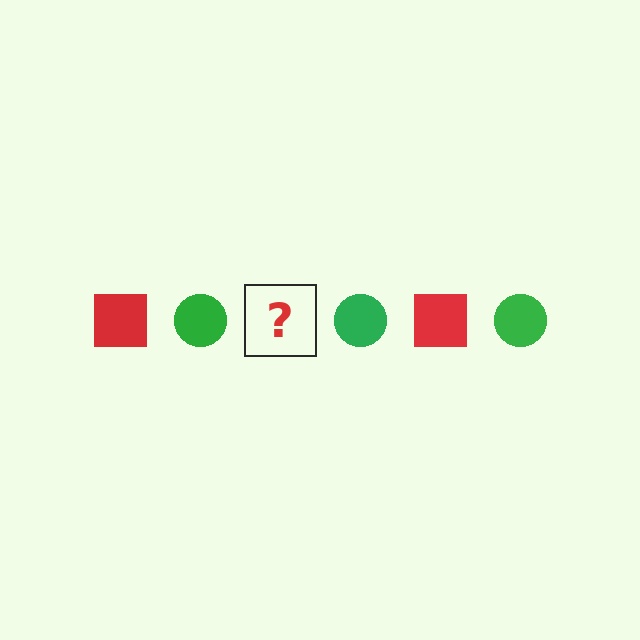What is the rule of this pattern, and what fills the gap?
The rule is that the pattern alternates between red square and green circle. The gap should be filled with a red square.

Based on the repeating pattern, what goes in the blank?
The blank should be a red square.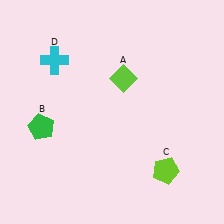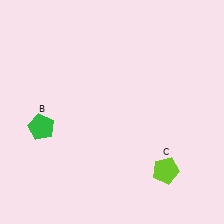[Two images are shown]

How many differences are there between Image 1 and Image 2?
There are 2 differences between the two images.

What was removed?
The lime diamond (A), the cyan cross (D) were removed in Image 2.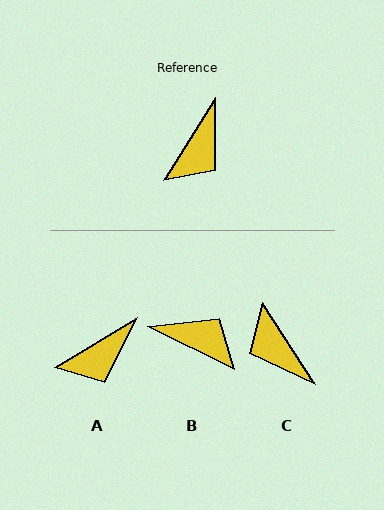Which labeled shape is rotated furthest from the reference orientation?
C, about 115 degrees away.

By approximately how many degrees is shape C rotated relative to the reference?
Approximately 115 degrees clockwise.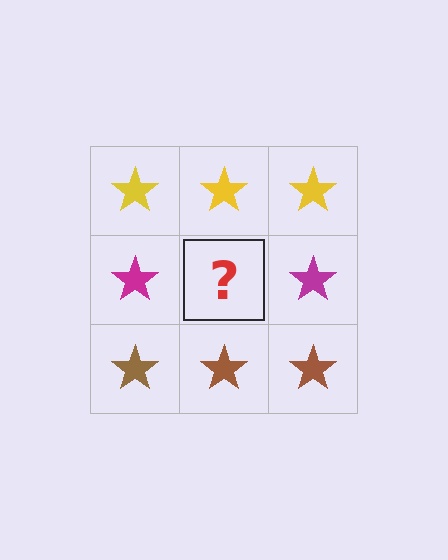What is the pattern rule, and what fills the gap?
The rule is that each row has a consistent color. The gap should be filled with a magenta star.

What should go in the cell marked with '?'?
The missing cell should contain a magenta star.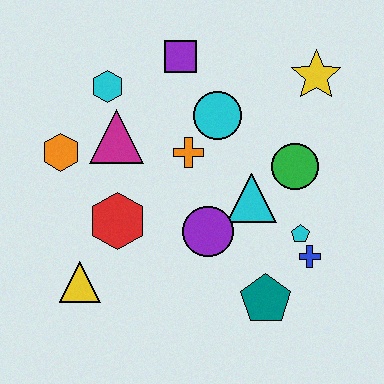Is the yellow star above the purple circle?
Yes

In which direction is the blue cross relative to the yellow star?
The blue cross is below the yellow star.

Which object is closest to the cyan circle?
The orange cross is closest to the cyan circle.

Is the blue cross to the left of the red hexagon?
No